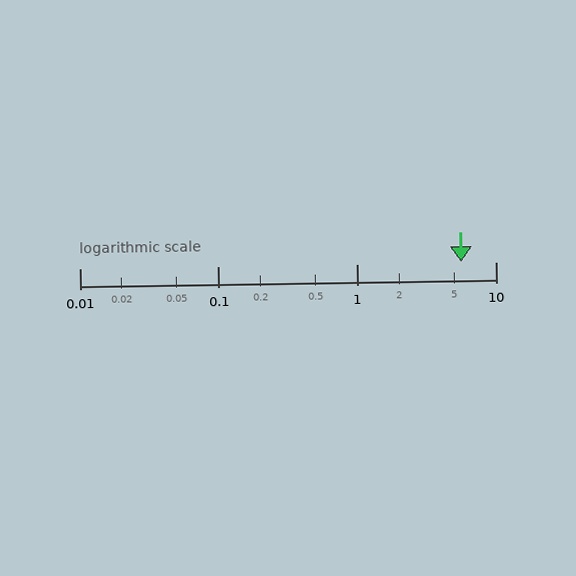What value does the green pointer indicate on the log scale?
The pointer indicates approximately 5.6.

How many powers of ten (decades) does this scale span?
The scale spans 3 decades, from 0.01 to 10.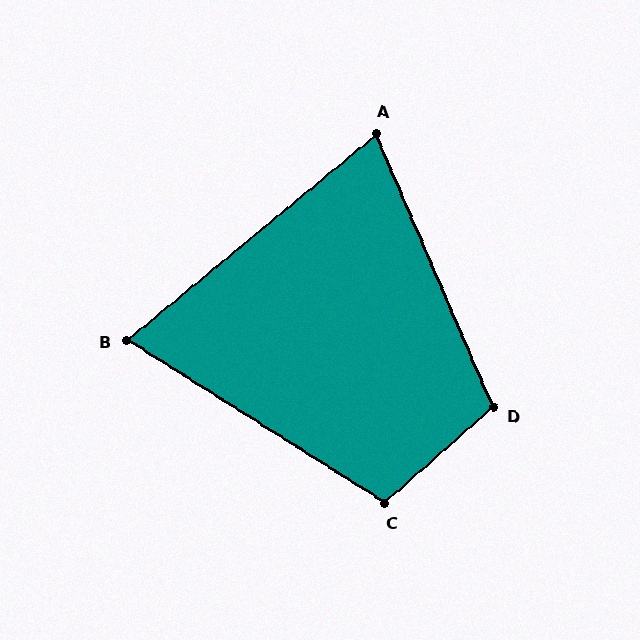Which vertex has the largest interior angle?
D, at approximately 108 degrees.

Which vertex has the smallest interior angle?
B, at approximately 72 degrees.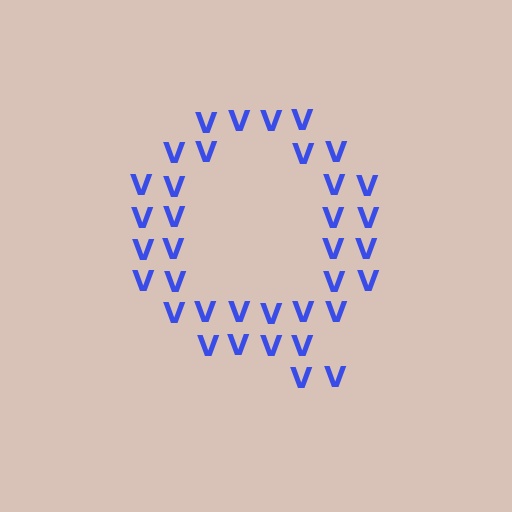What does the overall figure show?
The overall figure shows the letter Q.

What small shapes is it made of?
It is made of small letter V's.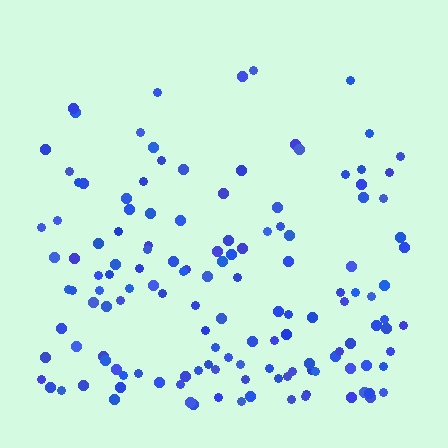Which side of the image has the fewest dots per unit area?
The top.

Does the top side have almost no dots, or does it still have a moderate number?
Still a moderate number, just noticeably fewer than the bottom.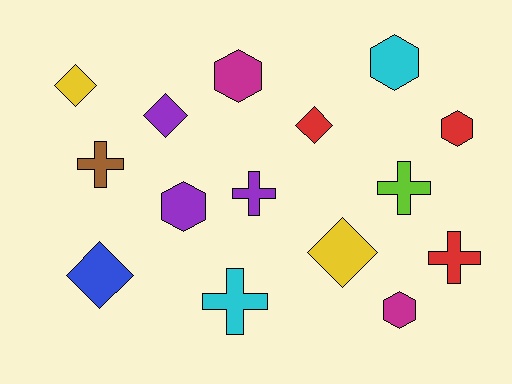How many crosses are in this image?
There are 5 crosses.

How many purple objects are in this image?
There are 3 purple objects.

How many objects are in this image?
There are 15 objects.